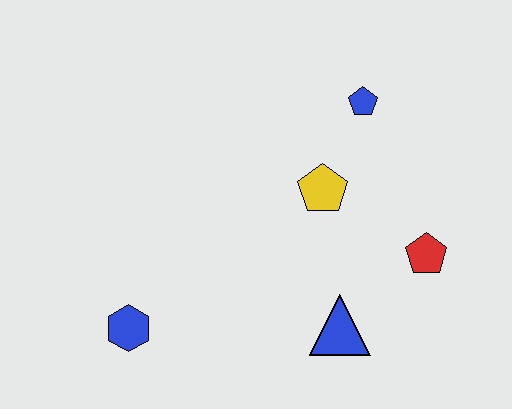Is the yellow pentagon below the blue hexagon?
No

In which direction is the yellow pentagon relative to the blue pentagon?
The yellow pentagon is below the blue pentagon.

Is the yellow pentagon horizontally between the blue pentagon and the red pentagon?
No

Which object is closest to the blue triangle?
The red pentagon is closest to the blue triangle.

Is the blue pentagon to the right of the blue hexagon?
Yes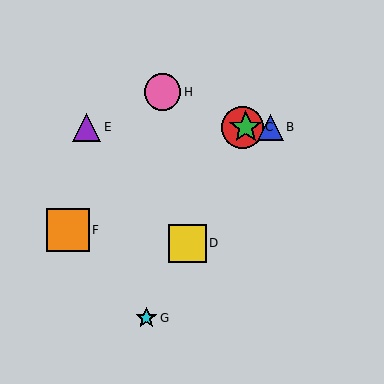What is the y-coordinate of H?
Object H is at y≈92.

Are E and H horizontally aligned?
No, E is at y≈127 and H is at y≈92.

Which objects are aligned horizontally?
Objects A, B, C, E are aligned horizontally.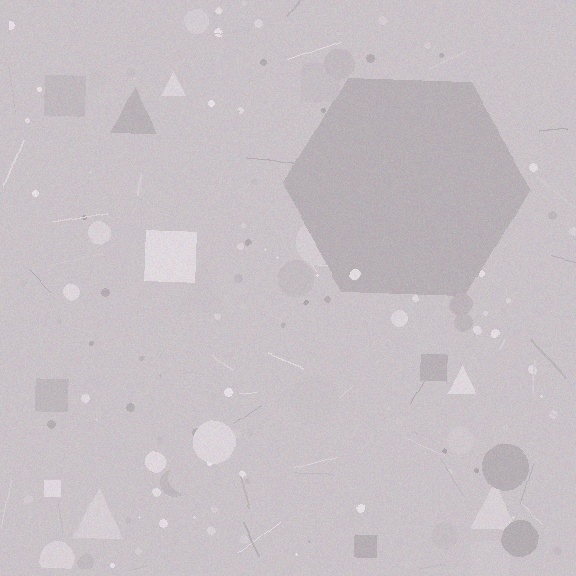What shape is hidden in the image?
A hexagon is hidden in the image.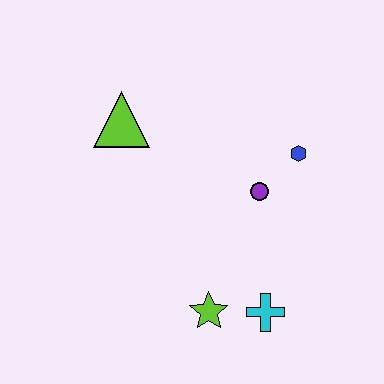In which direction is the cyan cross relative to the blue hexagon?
The cyan cross is below the blue hexagon.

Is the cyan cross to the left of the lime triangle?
No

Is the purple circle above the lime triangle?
No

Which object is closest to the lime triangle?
The purple circle is closest to the lime triangle.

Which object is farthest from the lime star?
The lime triangle is farthest from the lime star.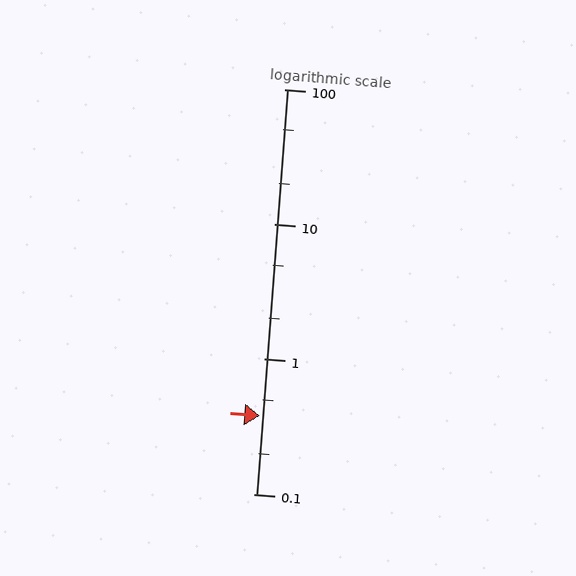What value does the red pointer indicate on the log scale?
The pointer indicates approximately 0.38.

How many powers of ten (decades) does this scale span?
The scale spans 3 decades, from 0.1 to 100.